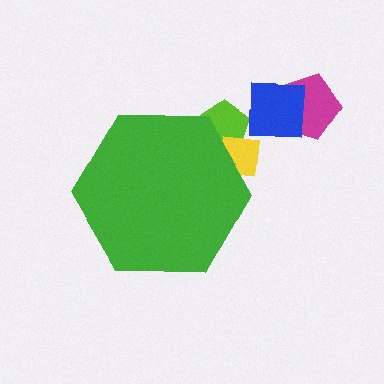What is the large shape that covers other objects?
A green hexagon.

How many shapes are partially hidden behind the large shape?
2 shapes are partially hidden.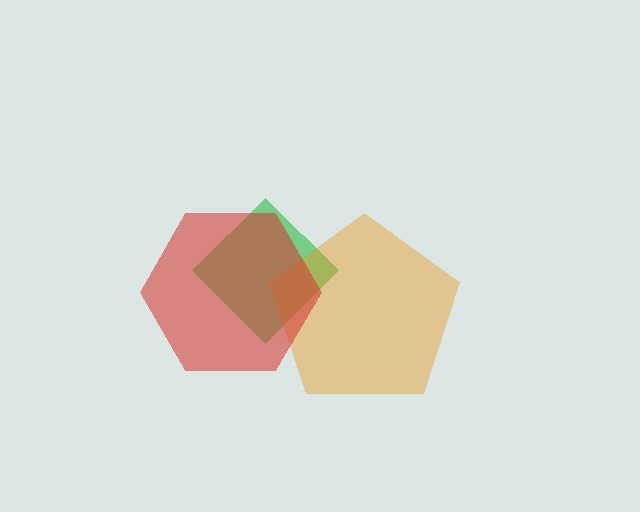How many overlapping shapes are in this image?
There are 3 overlapping shapes in the image.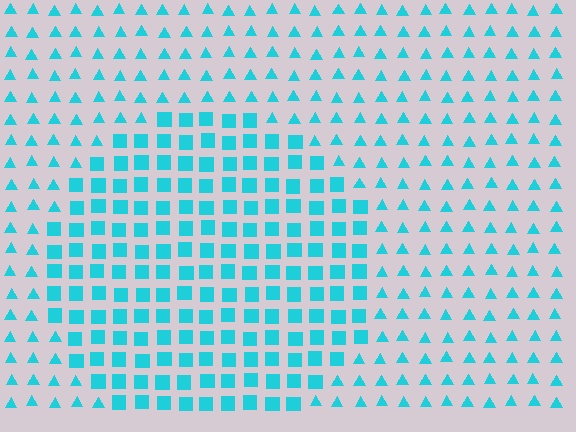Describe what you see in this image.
The image is filled with small cyan elements arranged in a uniform grid. A circle-shaped region contains squares, while the surrounding area contains triangles. The boundary is defined purely by the change in element shape.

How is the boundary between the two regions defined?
The boundary is defined by a change in element shape: squares inside vs. triangles outside. All elements share the same color and spacing.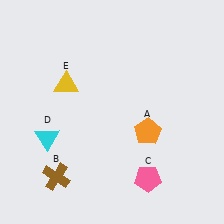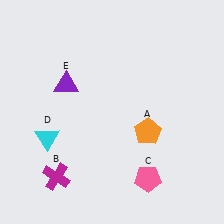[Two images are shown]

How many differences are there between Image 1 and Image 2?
There are 2 differences between the two images.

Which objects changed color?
B changed from brown to magenta. E changed from yellow to purple.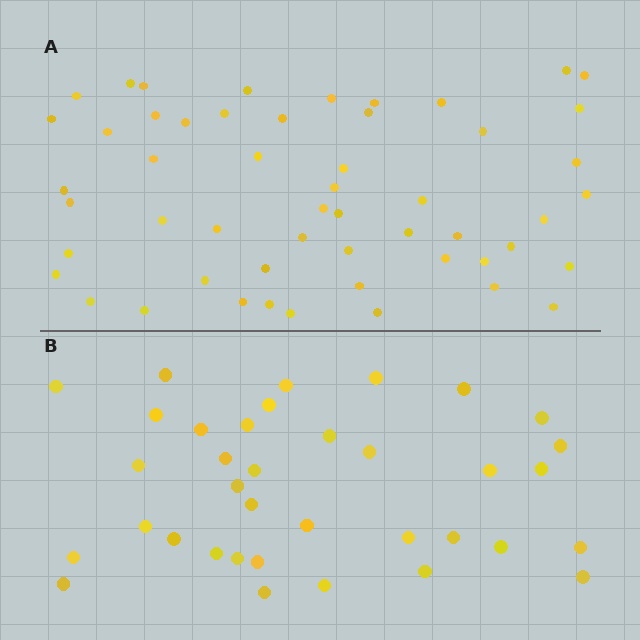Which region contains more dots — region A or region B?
Region A (the top region) has more dots.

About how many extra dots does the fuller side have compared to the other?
Region A has approximately 15 more dots than region B.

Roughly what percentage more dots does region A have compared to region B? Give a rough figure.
About 45% more.